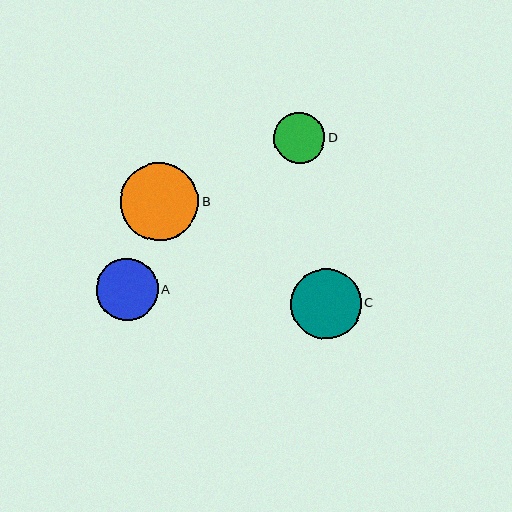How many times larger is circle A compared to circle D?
Circle A is approximately 1.2 times the size of circle D.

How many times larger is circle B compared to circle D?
Circle B is approximately 1.5 times the size of circle D.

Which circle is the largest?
Circle B is the largest with a size of approximately 78 pixels.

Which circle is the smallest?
Circle D is the smallest with a size of approximately 51 pixels.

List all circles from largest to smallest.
From largest to smallest: B, C, A, D.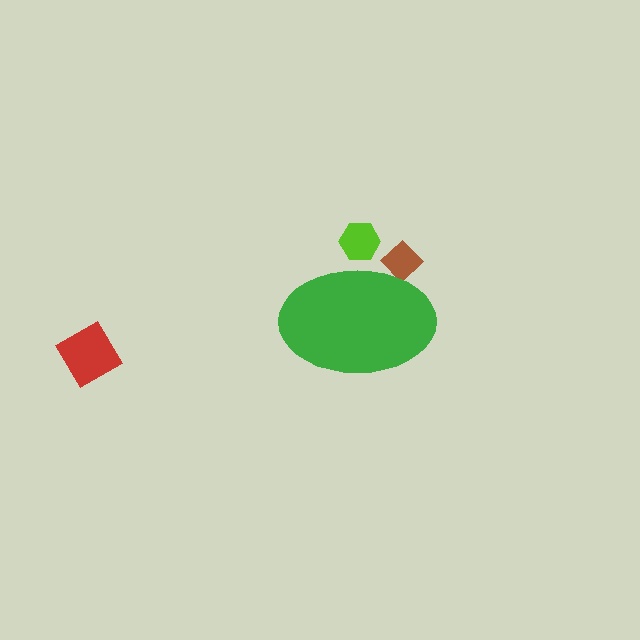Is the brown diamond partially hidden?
Yes, the brown diamond is partially hidden behind the green ellipse.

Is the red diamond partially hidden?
No, the red diamond is fully visible.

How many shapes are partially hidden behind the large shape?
2 shapes are partially hidden.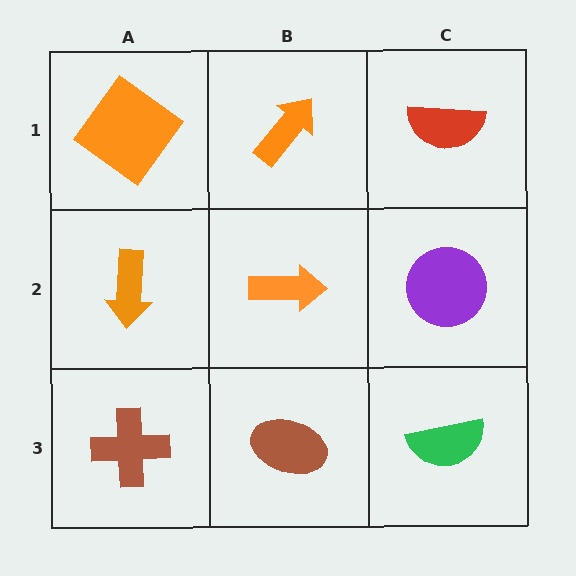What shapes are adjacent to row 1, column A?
An orange arrow (row 2, column A), an orange arrow (row 1, column B).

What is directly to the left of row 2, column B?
An orange arrow.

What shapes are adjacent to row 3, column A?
An orange arrow (row 2, column A), a brown ellipse (row 3, column B).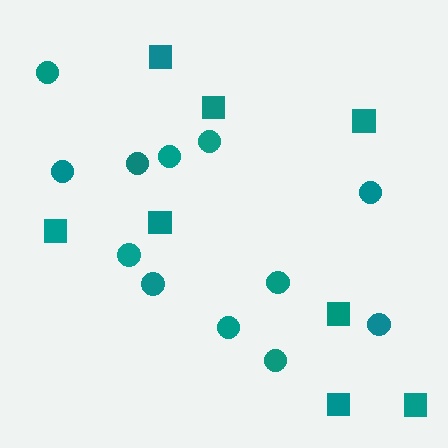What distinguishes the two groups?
There are 2 groups: one group of squares (8) and one group of circles (12).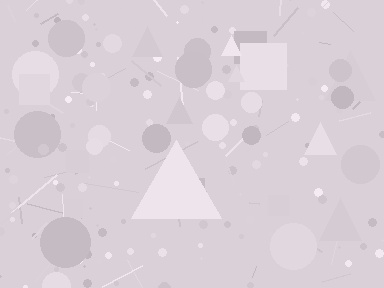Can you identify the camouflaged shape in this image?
The camouflaged shape is a triangle.